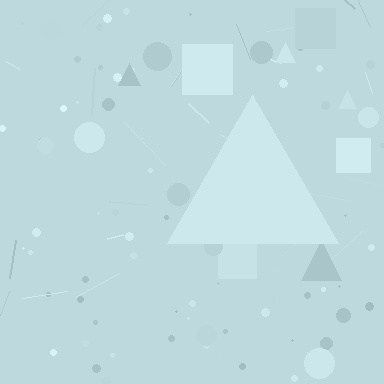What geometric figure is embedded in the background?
A triangle is embedded in the background.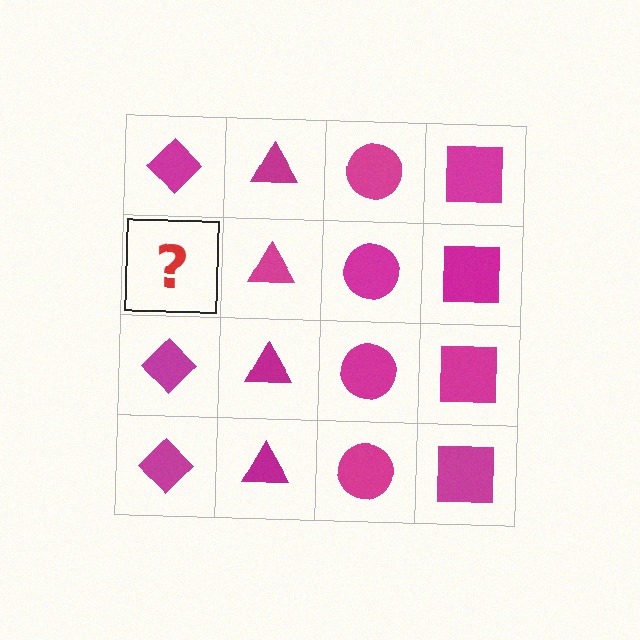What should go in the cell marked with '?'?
The missing cell should contain a magenta diamond.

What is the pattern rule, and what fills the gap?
The rule is that each column has a consistent shape. The gap should be filled with a magenta diamond.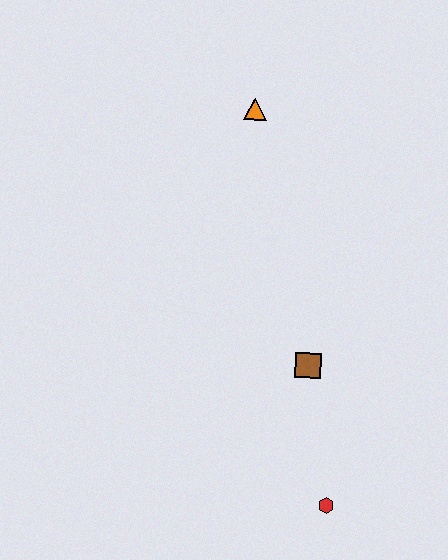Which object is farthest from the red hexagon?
The orange triangle is farthest from the red hexagon.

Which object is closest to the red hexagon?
The brown square is closest to the red hexagon.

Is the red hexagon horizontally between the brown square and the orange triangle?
No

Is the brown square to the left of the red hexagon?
Yes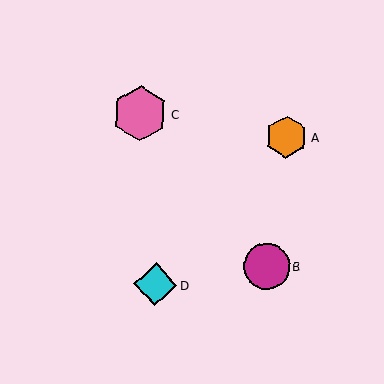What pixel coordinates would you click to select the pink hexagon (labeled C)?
Click at (140, 114) to select the pink hexagon C.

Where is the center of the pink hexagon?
The center of the pink hexagon is at (140, 114).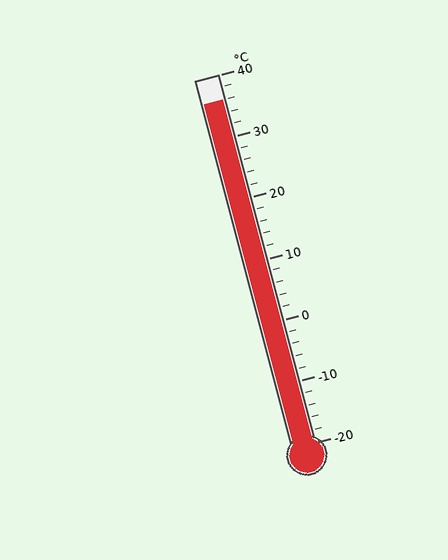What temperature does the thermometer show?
The thermometer shows approximately 36°C.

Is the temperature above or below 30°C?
The temperature is above 30°C.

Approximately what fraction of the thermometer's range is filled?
The thermometer is filled to approximately 95% of its range.